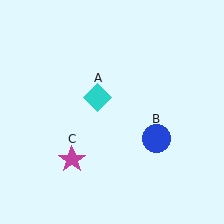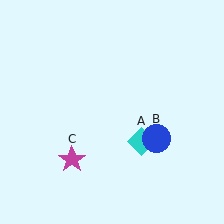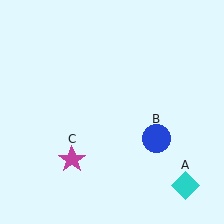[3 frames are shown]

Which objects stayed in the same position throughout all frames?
Blue circle (object B) and magenta star (object C) remained stationary.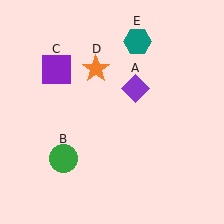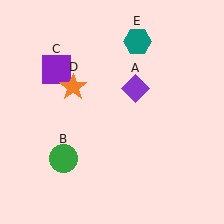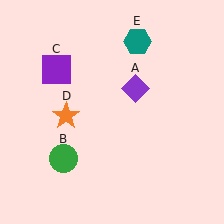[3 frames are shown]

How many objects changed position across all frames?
1 object changed position: orange star (object D).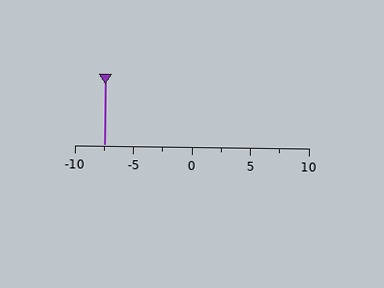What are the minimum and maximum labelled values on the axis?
The axis runs from -10 to 10.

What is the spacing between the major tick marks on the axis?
The major ticks are spaced 5 apart.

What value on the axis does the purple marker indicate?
The marker indicates approximately -7.5.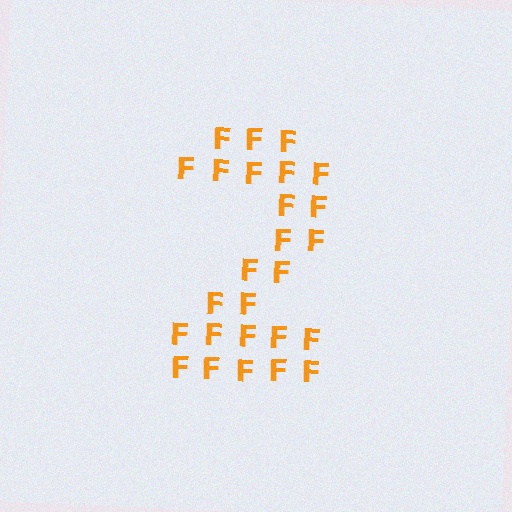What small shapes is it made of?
It is made of small letter F's.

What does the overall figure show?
The overall figure shows the digit 2.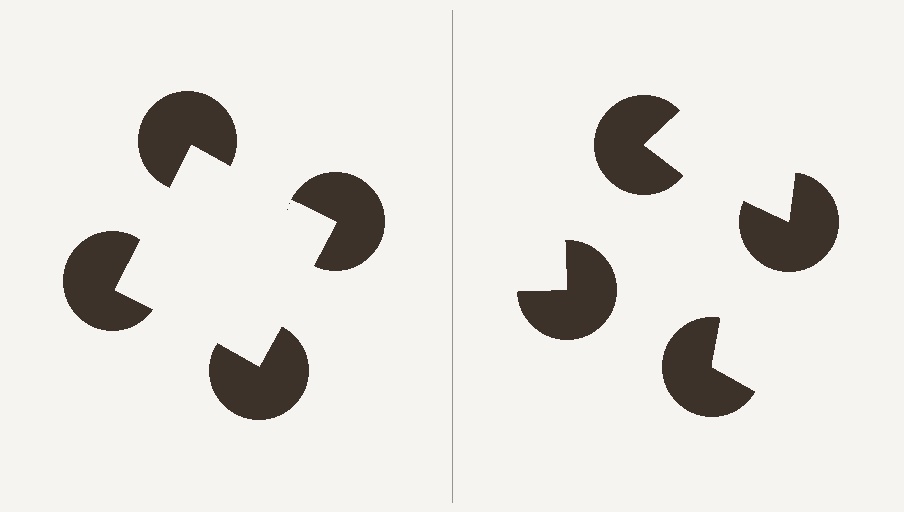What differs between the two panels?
The pac-man discs are positioned identically on both sides; only the wedge orientations differ. On the left they align to a square; on the right they are misaligned.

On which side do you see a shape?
An illusory square appears on the left side. On the right side the wedge cuts are rotated, so no coherent shape forms.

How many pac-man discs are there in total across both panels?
8 — 4 on each side.